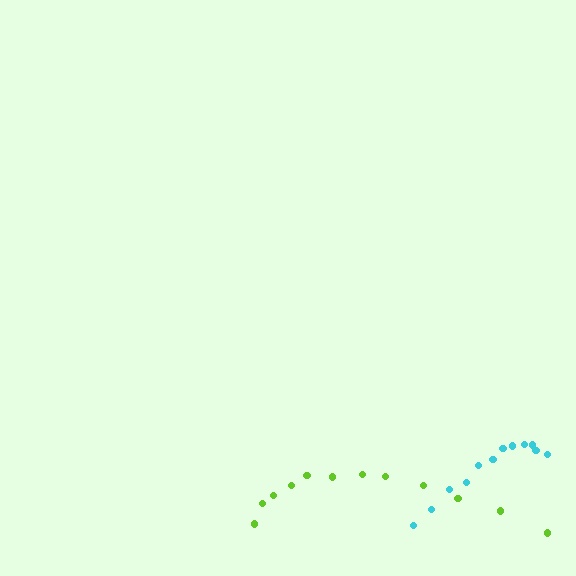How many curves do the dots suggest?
There are 2 distinct paths.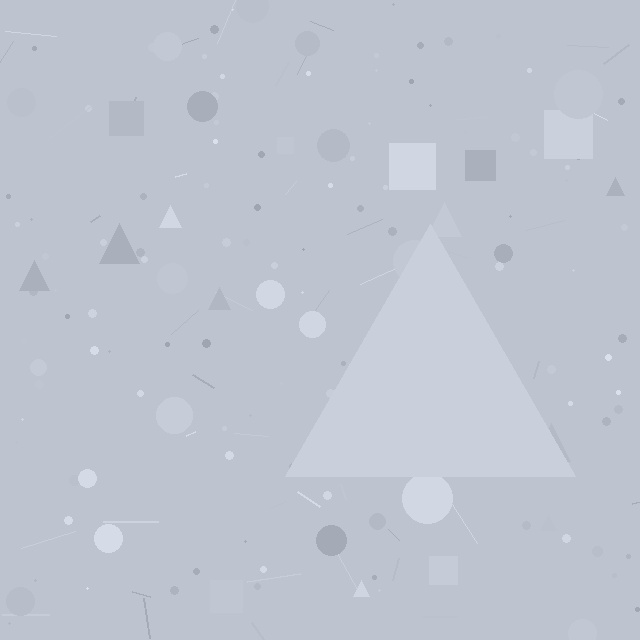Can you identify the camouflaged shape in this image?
The camouflaged shape is a triangle.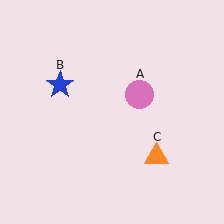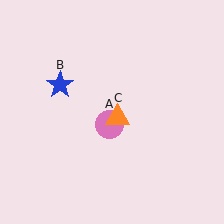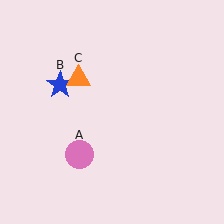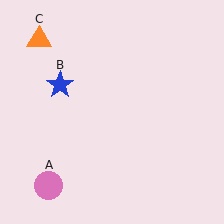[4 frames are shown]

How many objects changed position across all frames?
2 objects changed position: pink circle (object A), orange triangle (object C).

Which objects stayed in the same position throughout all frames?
Blue star (object B) remained stationary.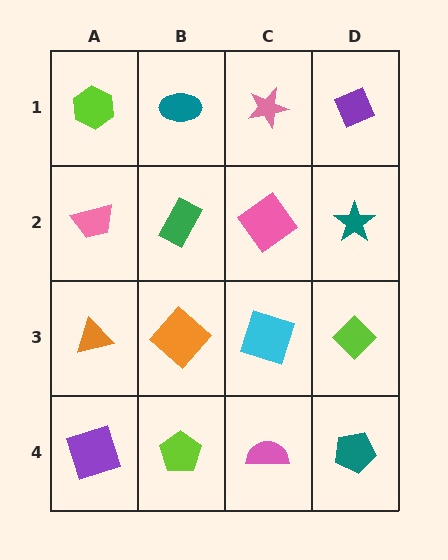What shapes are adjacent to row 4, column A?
An orange triangle (row 3, column A), a lime pentagon (row 4, column B).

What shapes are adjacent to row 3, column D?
A teal star (row 2, column D), a teal pentagon (row 4, column D), a cyan square (row 3, column C).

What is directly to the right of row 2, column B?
A pink diamond.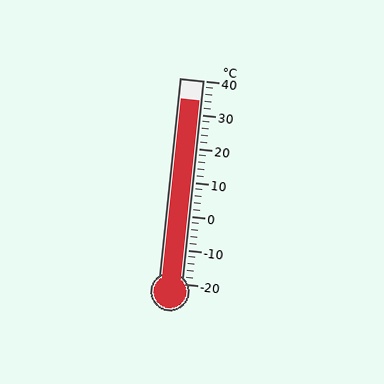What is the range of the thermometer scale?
The thermometer scale ranges from -20°C to 40°C.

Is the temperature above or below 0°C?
The temperature is above 0°C.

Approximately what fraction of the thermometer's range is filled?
The thermometer is filled to approximately 90% of its range.